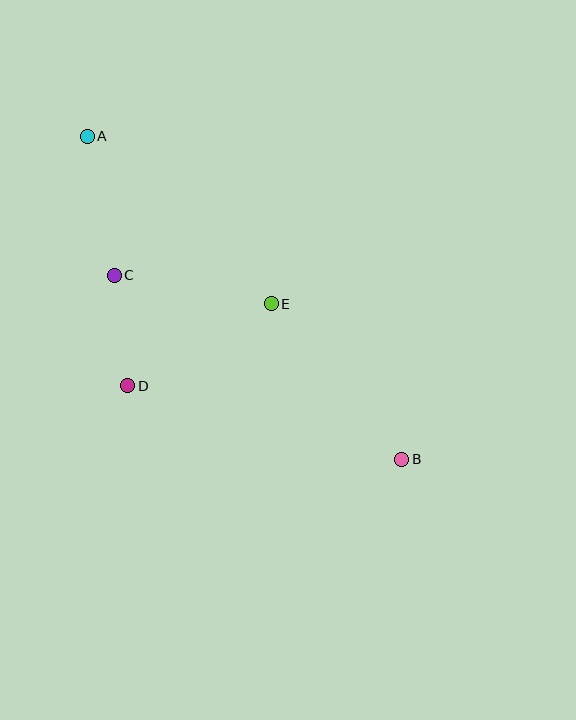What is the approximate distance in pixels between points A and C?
The distance between A and C is approximately 142 pixels.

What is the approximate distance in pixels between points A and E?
The distance between A and E is approximately 249 pixels.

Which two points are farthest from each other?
Points A and B are farthest from each other.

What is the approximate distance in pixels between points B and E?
The distance between B and E is approximately 203 pixels.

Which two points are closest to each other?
Points C and D are closest to each other.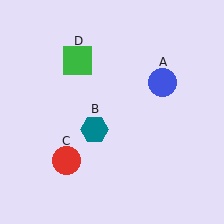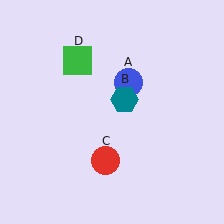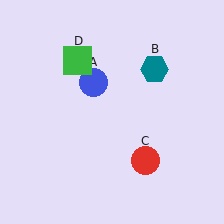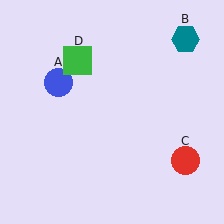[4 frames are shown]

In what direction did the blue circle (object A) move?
The blue circle (object A) moved left.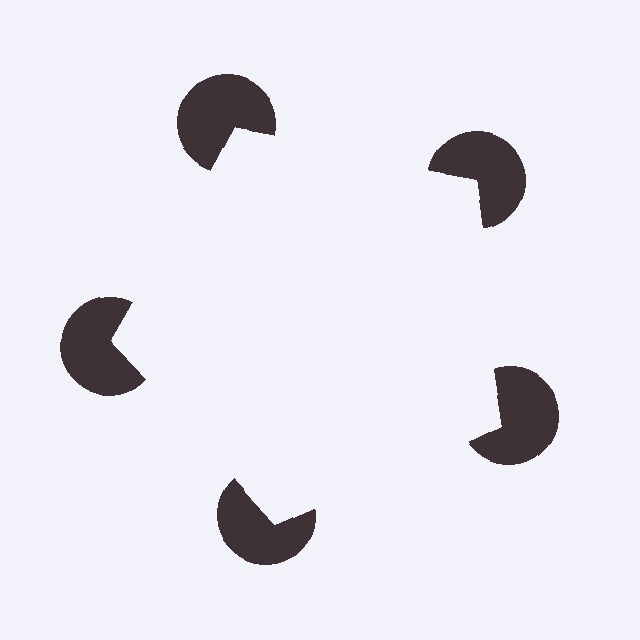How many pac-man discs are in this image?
There are 5 — one at each vertex of the illusory pentagon.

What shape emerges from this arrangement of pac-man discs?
An illusory pentagon — its edges are inferred from the aligned wedge cuts in the pac-man discs, not physically drawn.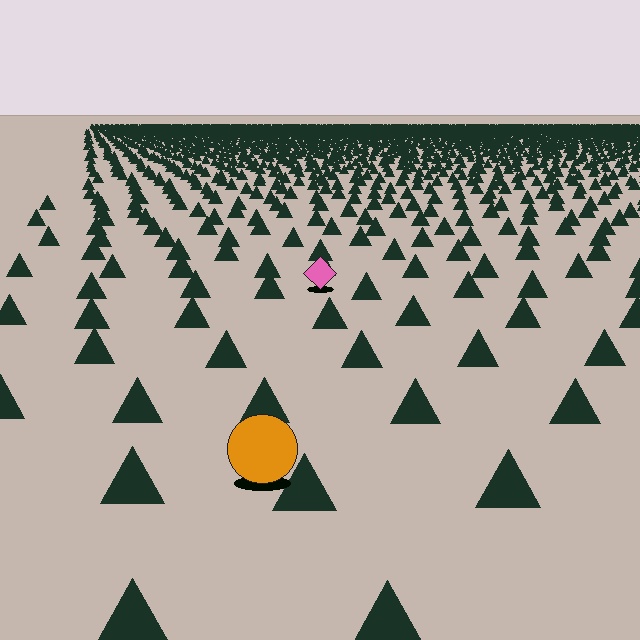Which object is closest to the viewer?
The orange circle is closest. The texture marks near it are larger and more spread out.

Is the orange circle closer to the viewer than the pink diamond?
Yes. The orange circle is closer — you can tell from the texture gradient: the ground texture is coarser near it.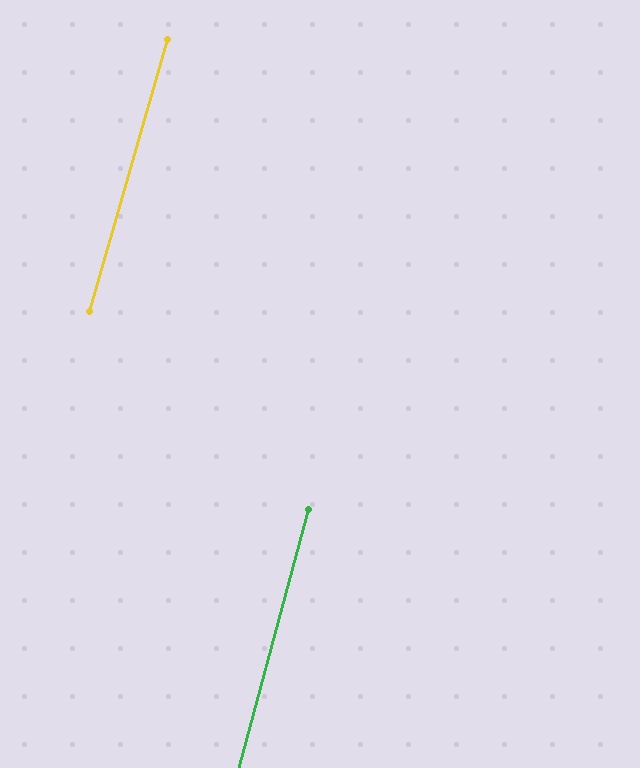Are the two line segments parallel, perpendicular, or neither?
Parallel — their directions differ by only 0.8°.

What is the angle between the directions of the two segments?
Approximately 1 degree.